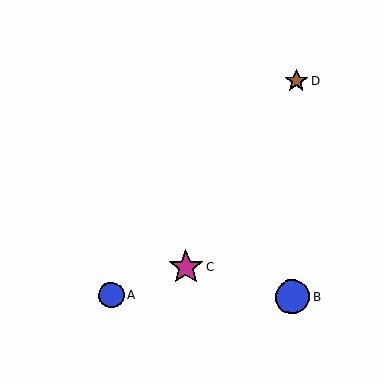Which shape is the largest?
The magenta star (labeled C) is the largest.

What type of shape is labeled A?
Shape A is a blue circle.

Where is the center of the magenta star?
The center of the magenta star is at (186, 268).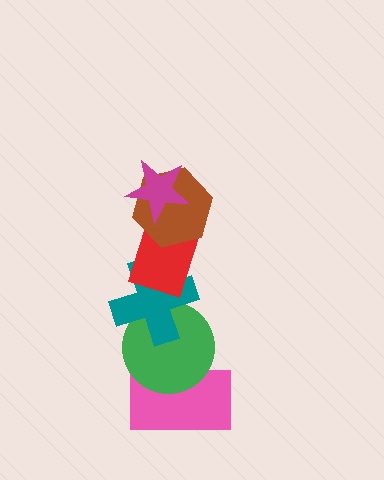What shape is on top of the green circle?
The teal cross is on top of the green circle.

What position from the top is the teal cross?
The teal cross is 4th from the top.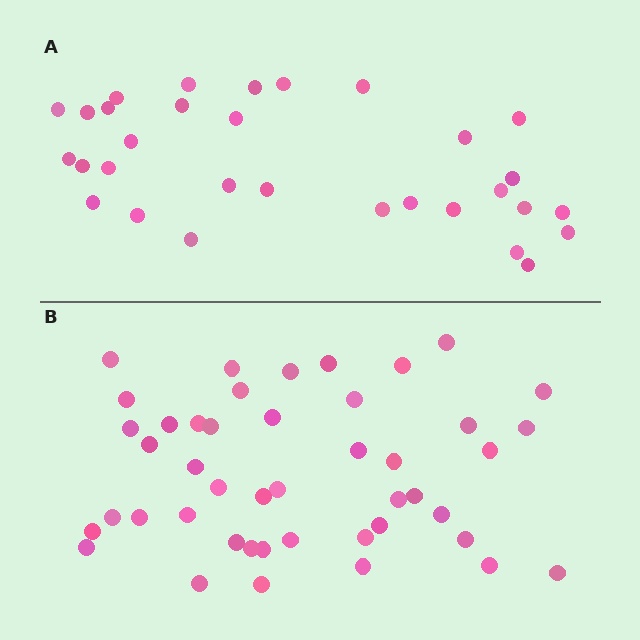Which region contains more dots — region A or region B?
Region B (the bottom region) has more dots.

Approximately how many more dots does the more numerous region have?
Region B has approximately 15 more dots than region A.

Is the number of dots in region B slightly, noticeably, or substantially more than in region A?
Region B has substantially more. The ratio is roughly 1.5 to 1.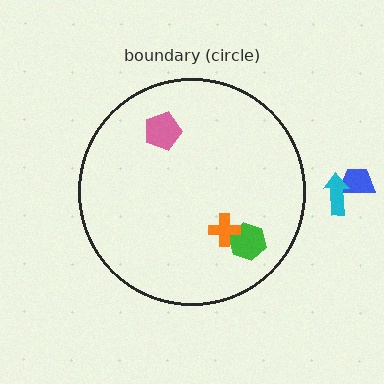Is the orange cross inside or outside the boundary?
Inside.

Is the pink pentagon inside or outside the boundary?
Inside.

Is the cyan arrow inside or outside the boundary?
Outside.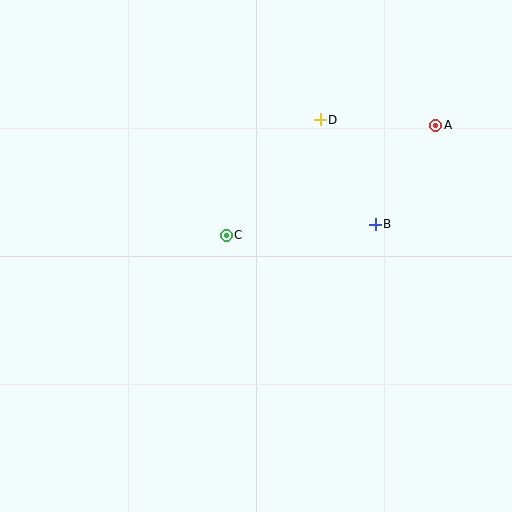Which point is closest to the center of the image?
Point C at (226, 235) is closest to the center.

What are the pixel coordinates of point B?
Point B is at (375, 224).